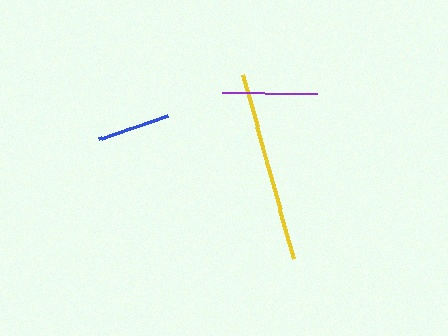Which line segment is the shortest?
The blue line is the shortest at approximately 72 pixels.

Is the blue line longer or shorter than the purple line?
The purple line is longer than the blue line.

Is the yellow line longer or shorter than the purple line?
The yellow line is longer than the purple line.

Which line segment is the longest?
The yellow line is the longest at approximately 191 pixels.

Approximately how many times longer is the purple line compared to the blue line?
The purple line is approximately 1.3 times the length of the blue line.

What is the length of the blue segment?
The blue segment is approximately 72 pixels long.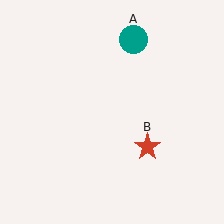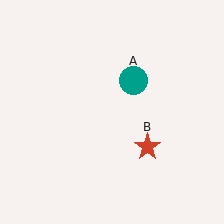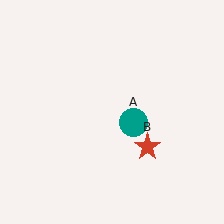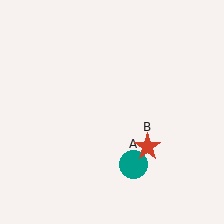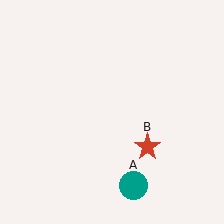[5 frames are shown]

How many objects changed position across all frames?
1 object changed position: teal circle (object A).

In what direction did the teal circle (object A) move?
The teal circle (object A) moved down.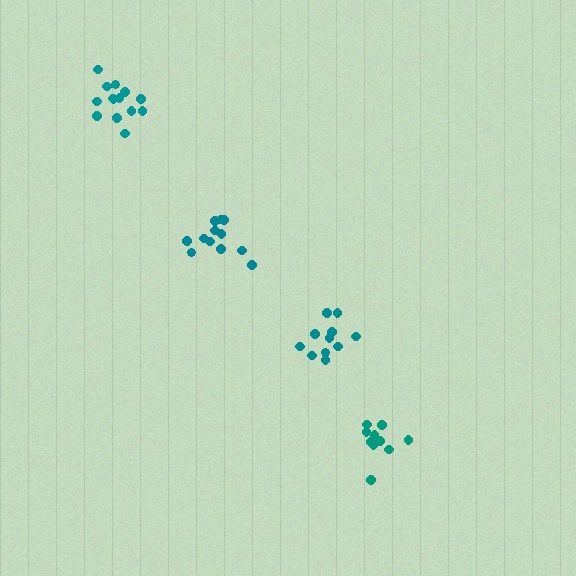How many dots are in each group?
Group 1: 14 dots, Group 2: 12 dots, Group 3: 10 dots, Group 4: 11 dots (47 total).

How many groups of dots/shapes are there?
There are 4 groups.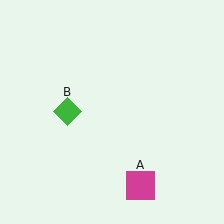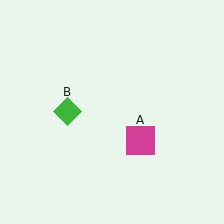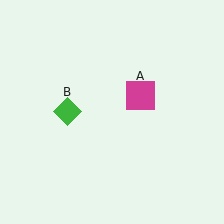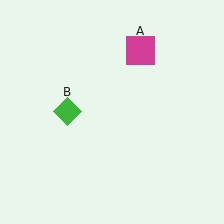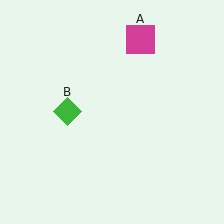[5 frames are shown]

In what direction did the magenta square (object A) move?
The magenta square (object A) moved up.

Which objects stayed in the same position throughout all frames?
Green diamond (object B) remained stationary.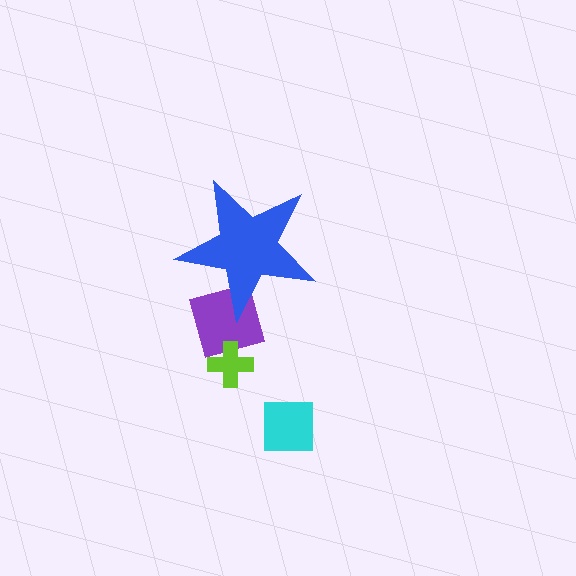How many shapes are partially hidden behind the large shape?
1 shape is partially hidden.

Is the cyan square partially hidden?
No, the cyan square is fully visible.